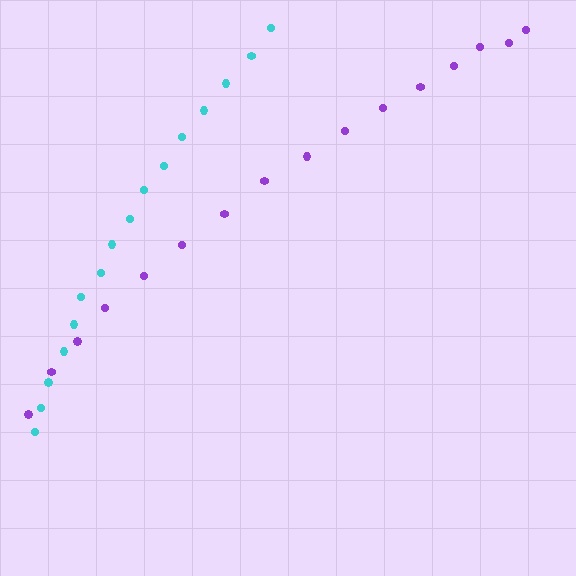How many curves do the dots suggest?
There are 2 distinct paths.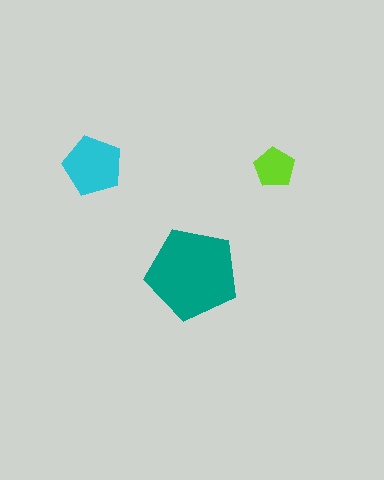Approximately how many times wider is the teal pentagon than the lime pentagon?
About 2.5 times wider.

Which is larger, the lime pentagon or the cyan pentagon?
The cyan one.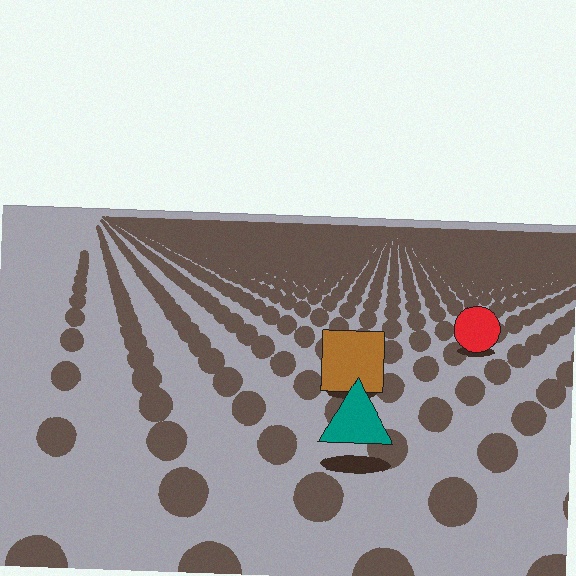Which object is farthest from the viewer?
The red circle is farthest from the viewer. It appears smaller and the ground texture around it is denser.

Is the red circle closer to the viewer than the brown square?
No. The brown square is closer — you can tell from the texture gradient: the ground texture is coarser near it.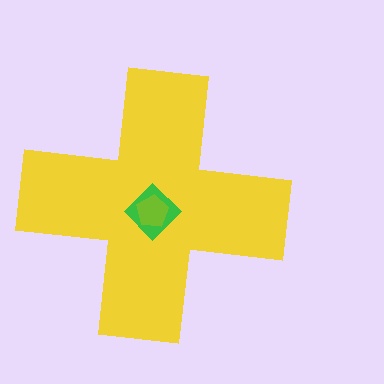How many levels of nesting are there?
3.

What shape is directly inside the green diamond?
The lime pentagon.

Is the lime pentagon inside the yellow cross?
Yes.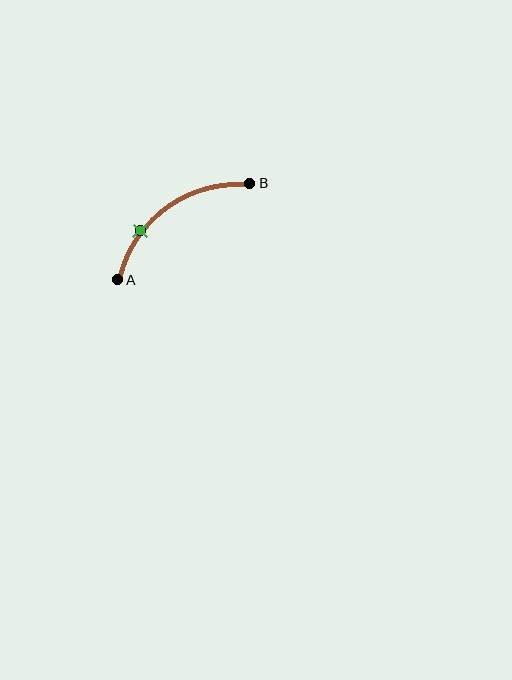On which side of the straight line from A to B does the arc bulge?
The arc bulges above and to the left of the straight line connecting A and B.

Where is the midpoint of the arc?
The arc midpoint is the point on the curve farthest from the straight line joining A and B. It sits above and to the left of that line.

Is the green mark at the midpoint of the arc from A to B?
No. The green mark lies on the arc but is closer to endpoint A. The arc midpoint would be at the point on the curve equidistant along the arc from both A and B.